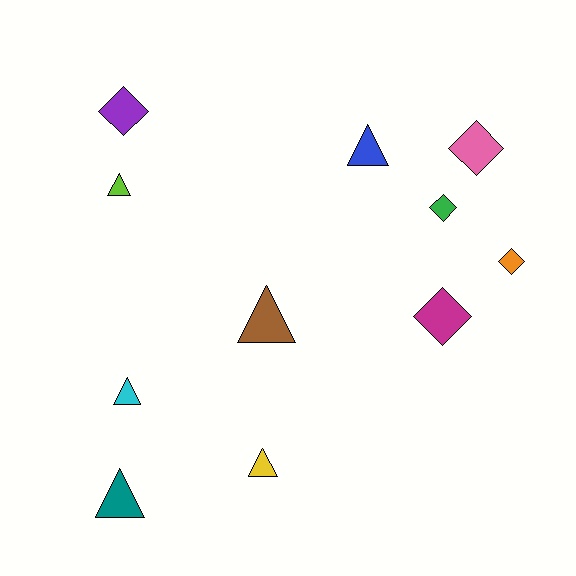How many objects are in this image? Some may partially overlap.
There are 11 objects.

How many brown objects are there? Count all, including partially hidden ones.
There is 1 brown object.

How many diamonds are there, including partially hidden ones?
There are 5 diamonds.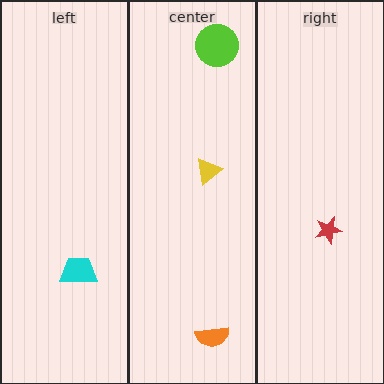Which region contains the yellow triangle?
The center region.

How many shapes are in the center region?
3.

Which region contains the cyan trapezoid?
The left region.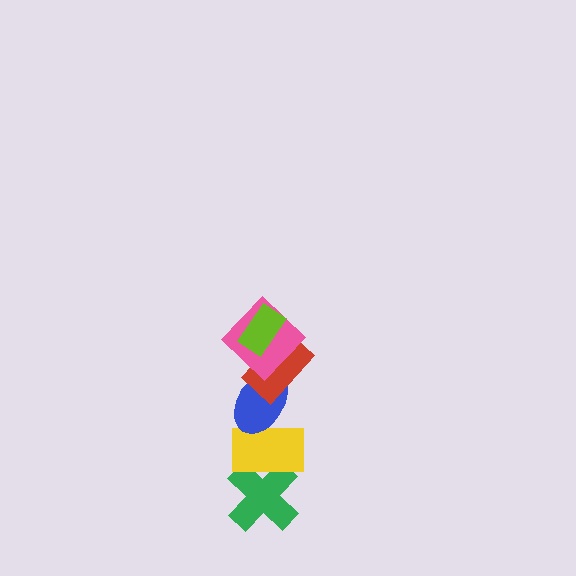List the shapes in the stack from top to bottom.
From top to bottom: the lime rectangle, the pink diamond, the red rectangle, the blue ellipse, the yellow rectangle, the green cross.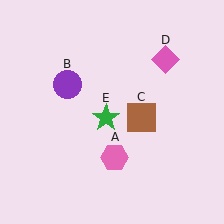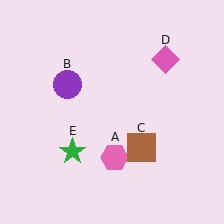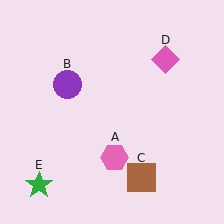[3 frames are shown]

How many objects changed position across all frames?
2 objects changed position: brown square (object C), green star (object E).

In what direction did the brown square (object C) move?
The brown square (object C) moved down.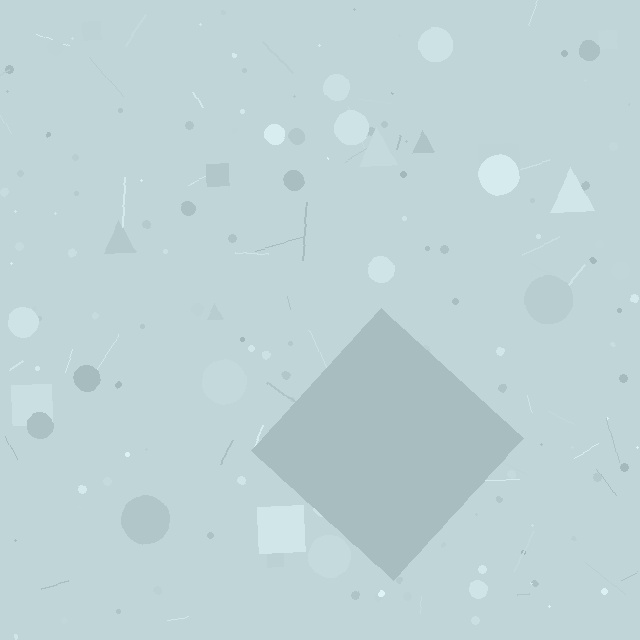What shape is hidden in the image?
A diamond is hidden in the image.